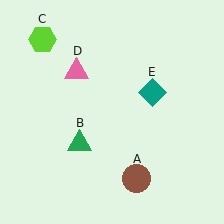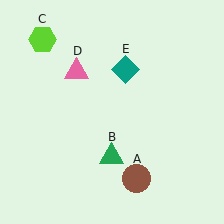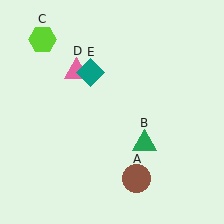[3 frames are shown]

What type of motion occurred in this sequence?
The green triangle (object B), teal diamond (object E) rotated counterclockwise around the center of the scene.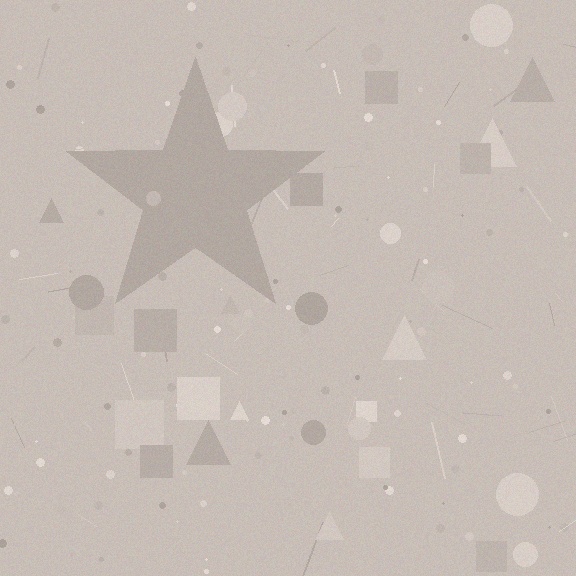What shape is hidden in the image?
A star is hidden in the image.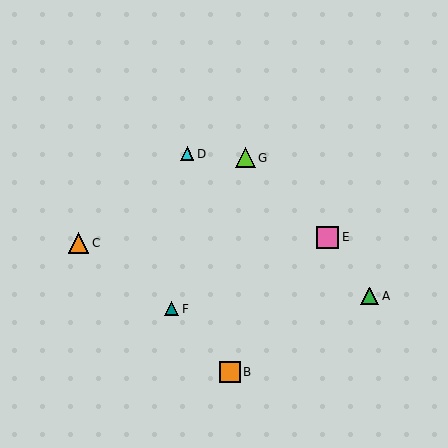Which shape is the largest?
The pink square (labeled E) is the largest.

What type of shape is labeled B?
Shape B is an orange square.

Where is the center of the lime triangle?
The center of the lime triangle is at (245, 158).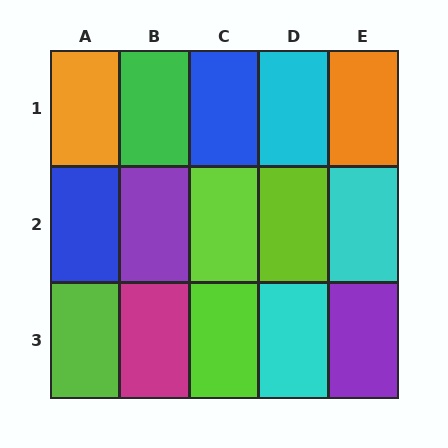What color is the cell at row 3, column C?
Lime.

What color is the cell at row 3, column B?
Magenta.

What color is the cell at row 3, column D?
Cyan.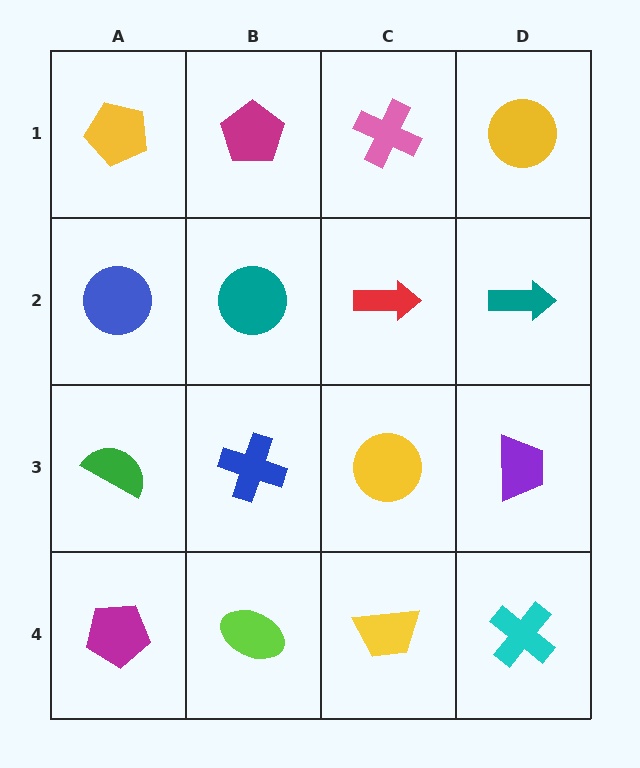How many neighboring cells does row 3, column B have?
4.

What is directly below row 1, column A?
A blue circle.